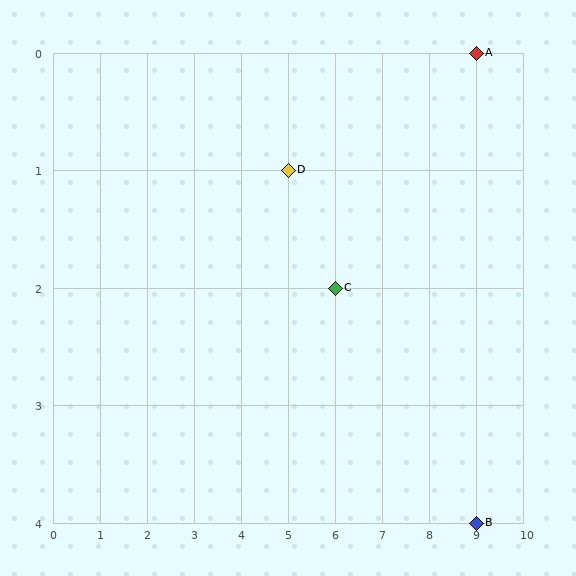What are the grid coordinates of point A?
Point A is at grid coordinates (9, 0).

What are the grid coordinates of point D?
Point D is at grid coordinates (5, 1).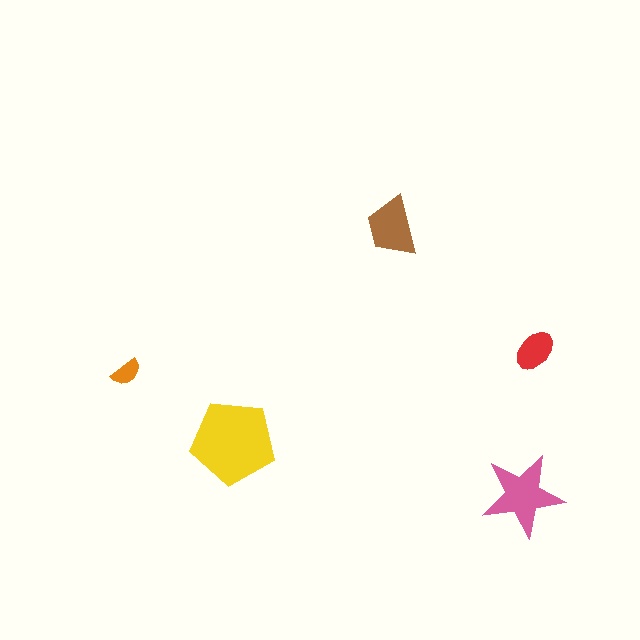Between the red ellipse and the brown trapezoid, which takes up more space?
The brown trapezoid.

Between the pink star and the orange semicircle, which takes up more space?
The pink star.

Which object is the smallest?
The orange semicircle.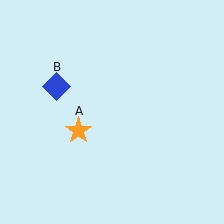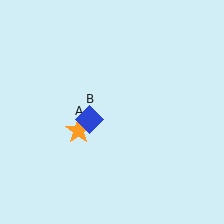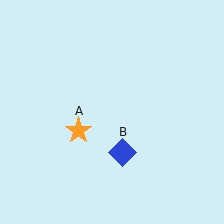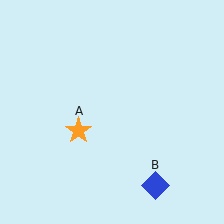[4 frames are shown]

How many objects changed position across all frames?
1 object changed position: blue diamond (object B).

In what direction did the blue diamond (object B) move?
The blue diamond (object B) moved down and to the right.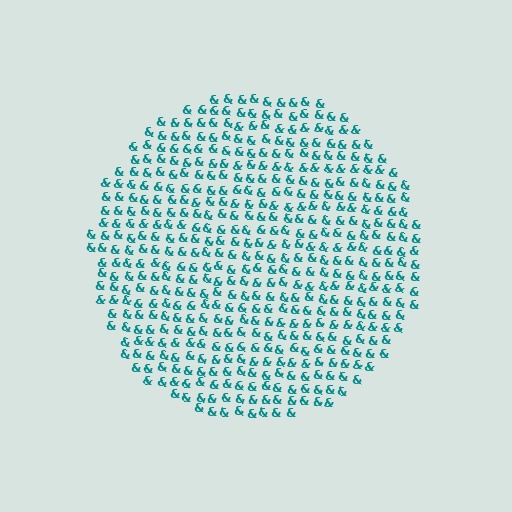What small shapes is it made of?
It is made of small ampersands.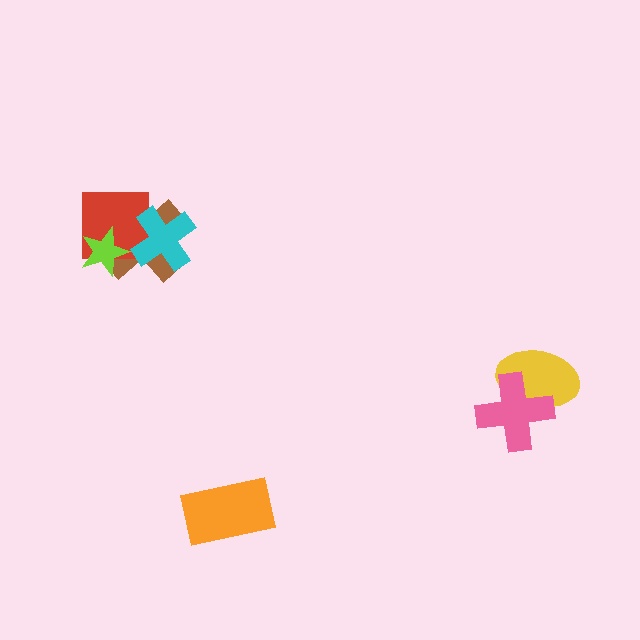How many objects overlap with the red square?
3 objects overlap with the red square.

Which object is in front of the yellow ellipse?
The pink cross is in front of the yellow ellipse.